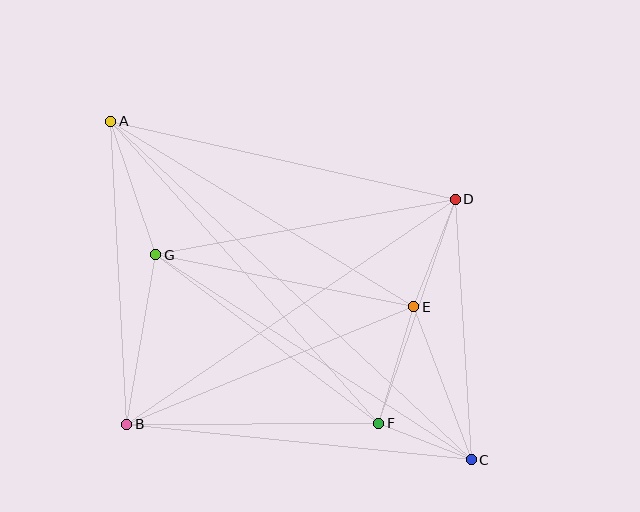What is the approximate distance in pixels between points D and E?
The distance between D and E is approximately 115 pixels.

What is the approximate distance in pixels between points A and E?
The distance between A and E is approximately 355 pixels.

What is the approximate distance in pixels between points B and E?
The distance between B and E is approximately 310 pixels.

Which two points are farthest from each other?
Points A and C are farthest from each other.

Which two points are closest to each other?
Points C and F are closest to each other.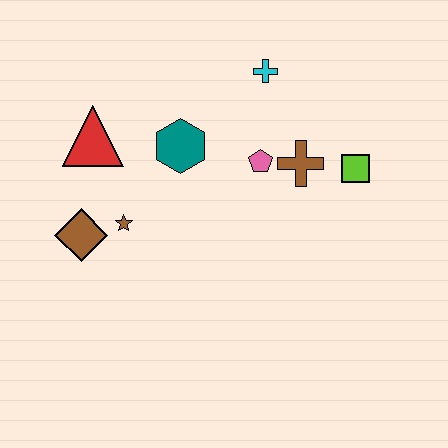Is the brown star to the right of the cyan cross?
No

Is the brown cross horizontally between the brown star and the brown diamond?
No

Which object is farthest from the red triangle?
The lime square is farthest from the red triangle.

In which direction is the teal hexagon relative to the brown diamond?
The teal hexagon is to the right of the brown diamond.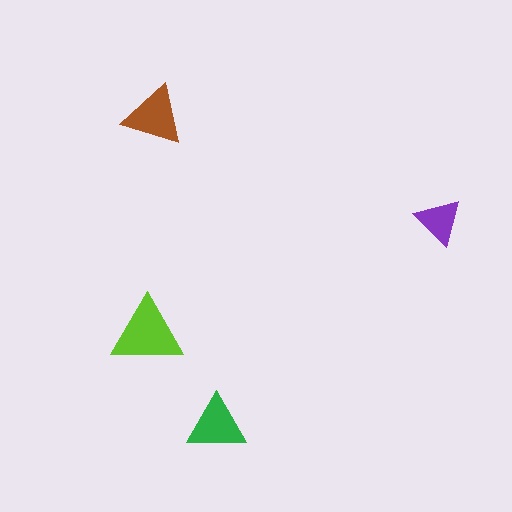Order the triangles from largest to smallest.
the lime one, the brown one, the green one, the purple one.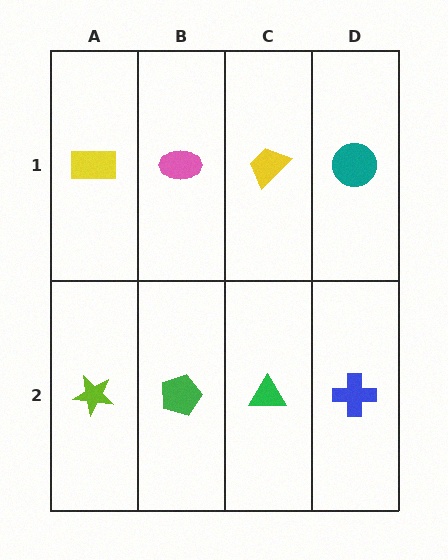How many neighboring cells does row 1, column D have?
2.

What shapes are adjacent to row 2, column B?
A pink ellipse (row 1, column B), a lime star (row 2, column A), a green triangle (row 2, column C).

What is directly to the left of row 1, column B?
A yellow rectangle.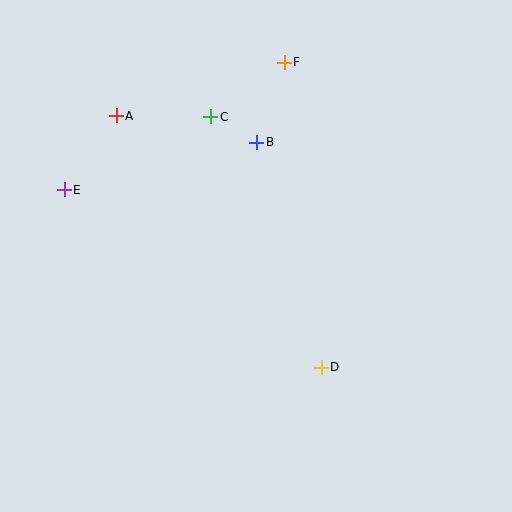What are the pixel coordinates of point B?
Point B is at (257, 142).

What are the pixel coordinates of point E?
Point E is at (64, 190).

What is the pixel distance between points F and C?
The distance between F and C is 92 pixels.